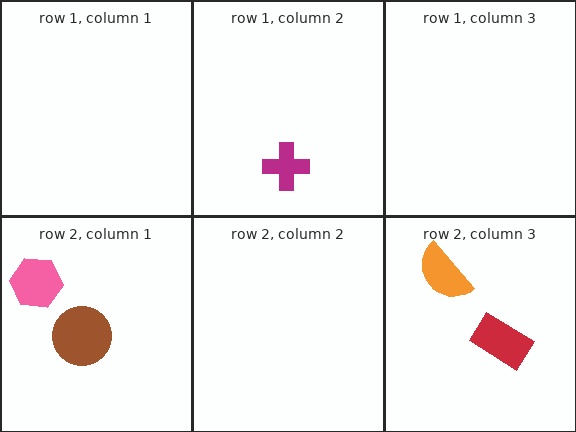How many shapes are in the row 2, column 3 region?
2.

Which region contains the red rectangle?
The row 2, column 3 region.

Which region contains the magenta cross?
The row 1, column 2 region.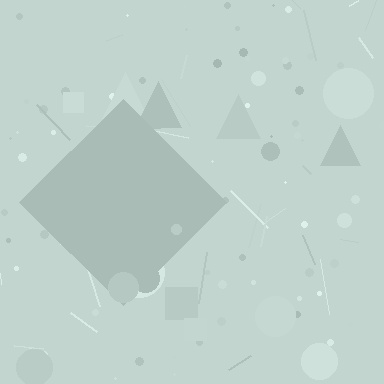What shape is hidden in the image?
A diamond is hidden in the image.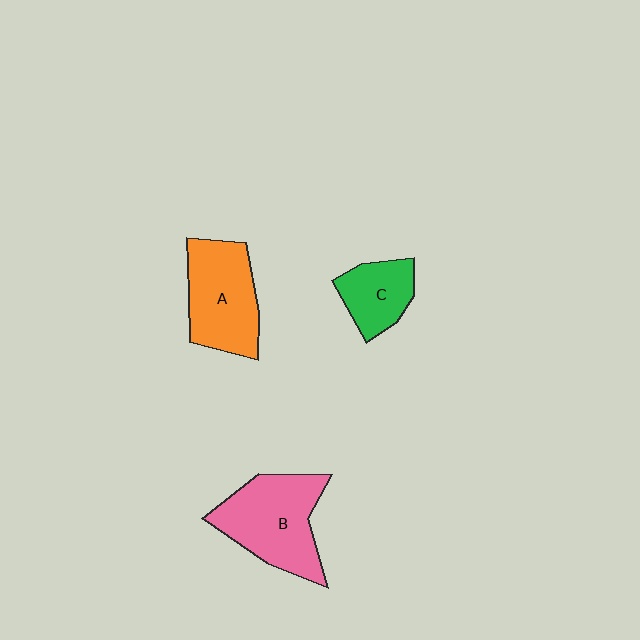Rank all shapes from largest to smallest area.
From largest to smallest: B (pink), A (orange), C (green).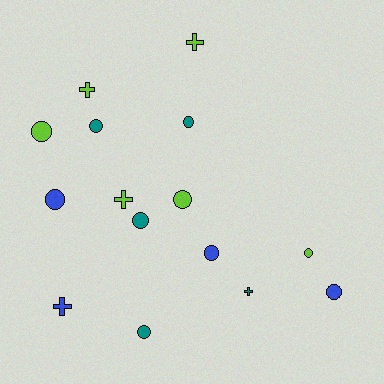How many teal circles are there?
There are 4 teal circles.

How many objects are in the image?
There are 15 objects.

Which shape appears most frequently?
Circle, with 10 objects.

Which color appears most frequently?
Lime, with 6 objects.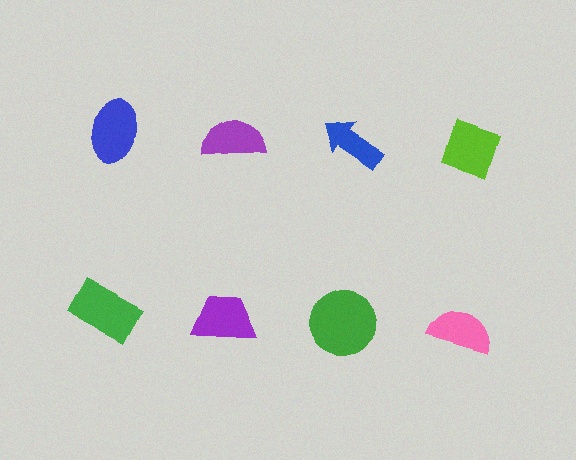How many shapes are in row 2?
4 shapes.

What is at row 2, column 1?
A green rectangle.